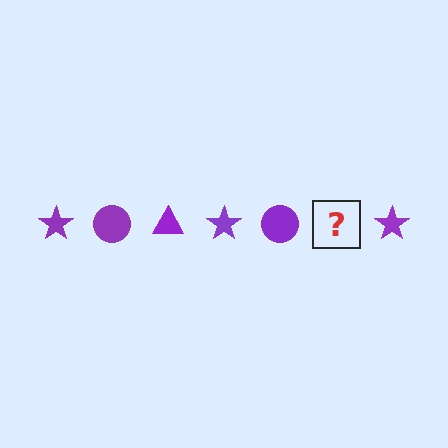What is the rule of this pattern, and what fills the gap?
The rule is that the pattern cycles through star, circle, triangle shapes in purple. The gap should be filled with a purple triangle.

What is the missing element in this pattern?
The missing element is a purple triangle.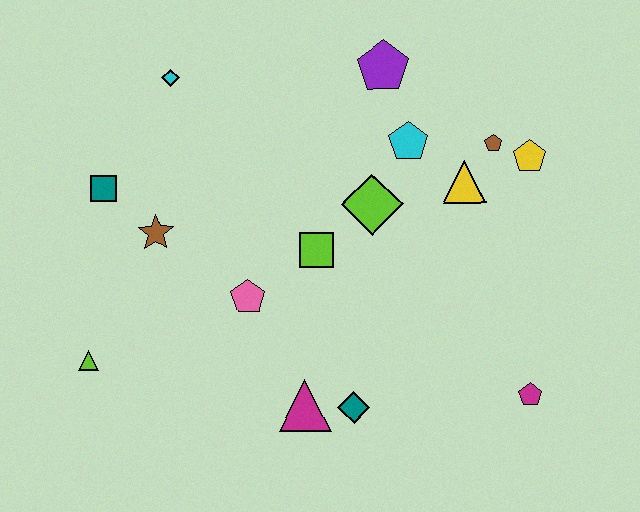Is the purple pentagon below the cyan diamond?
No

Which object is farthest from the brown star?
The magenta pentagon is farthest from the brown star.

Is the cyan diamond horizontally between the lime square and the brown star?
Yes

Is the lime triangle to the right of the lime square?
No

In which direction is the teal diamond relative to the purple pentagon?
The teal diamond is below the purple pentagon.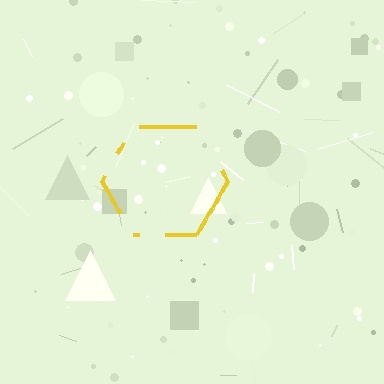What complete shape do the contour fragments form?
The contour fragments form a hexagon.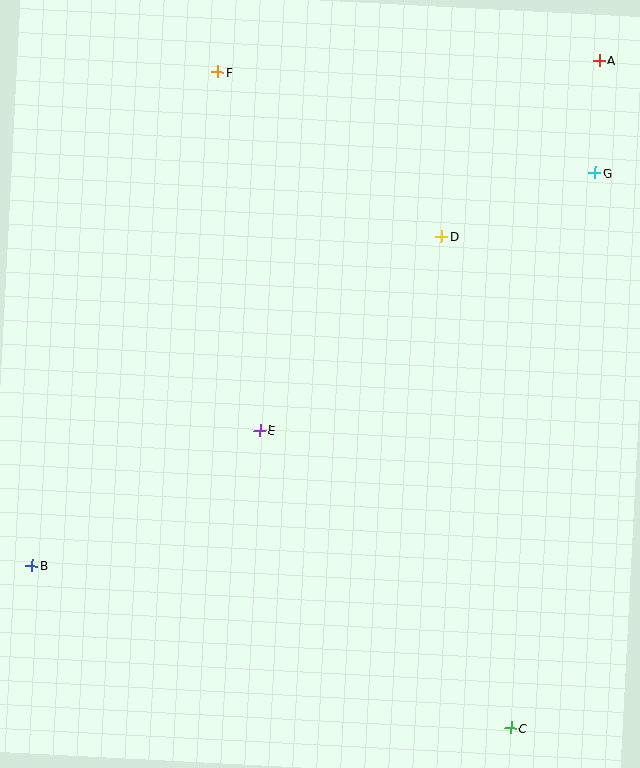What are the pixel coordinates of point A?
Point A is at (599, 60).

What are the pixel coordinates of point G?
Point G is at (595, 173).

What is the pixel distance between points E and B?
The distance between E and B is 265 pixels.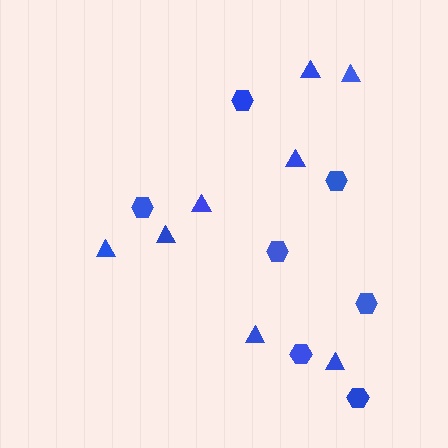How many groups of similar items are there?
There are 2 groups: one group of hexagons (7) and one group of triangles (8).